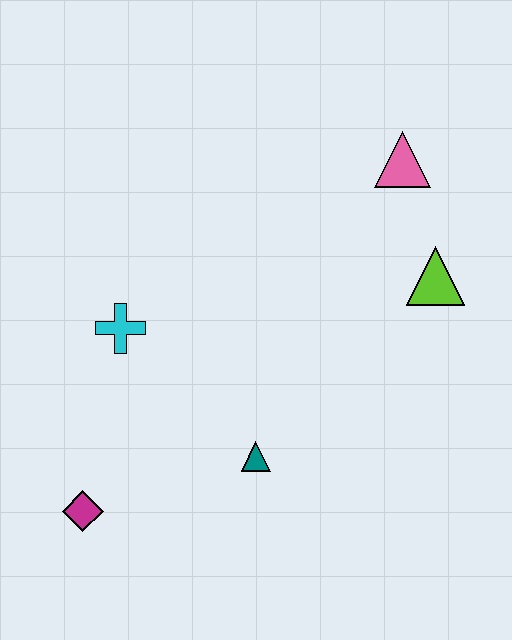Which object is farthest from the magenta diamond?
The pink triangle is farthest from the magenta diamond.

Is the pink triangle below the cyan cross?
No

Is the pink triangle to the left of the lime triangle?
Yes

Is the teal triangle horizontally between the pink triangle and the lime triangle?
No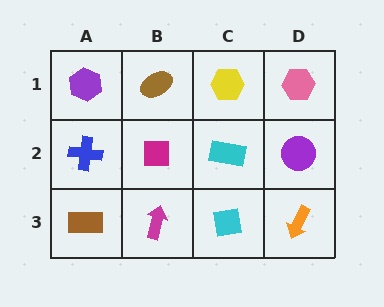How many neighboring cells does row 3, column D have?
2.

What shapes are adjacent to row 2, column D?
A pink hexagon (row 1, column D), an orange arrow (row 3, column D), a cyan rectangle (row 2, column C).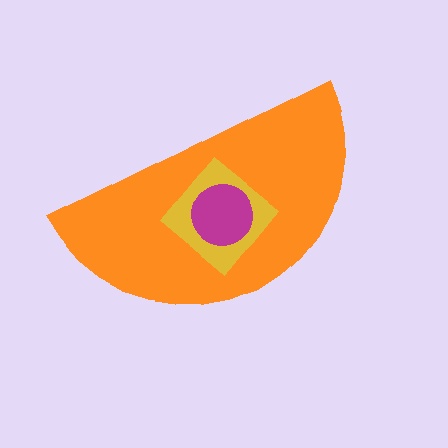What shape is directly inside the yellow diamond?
The magenta circle.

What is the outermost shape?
The orange semicircle.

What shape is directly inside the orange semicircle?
The yellow diamond.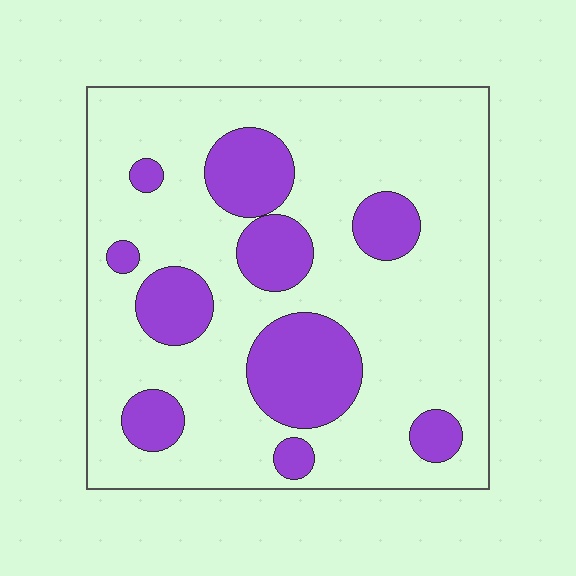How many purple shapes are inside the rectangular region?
10.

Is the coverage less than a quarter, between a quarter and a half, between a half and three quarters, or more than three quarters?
Less than a quarter.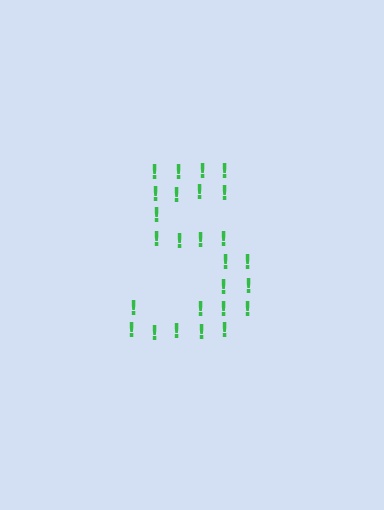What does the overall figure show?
The overall figure shows the digit 5.